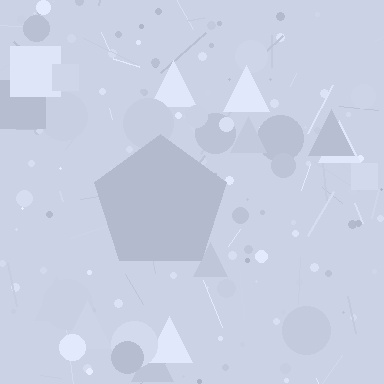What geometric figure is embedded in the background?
A pentagon is embedded in the background.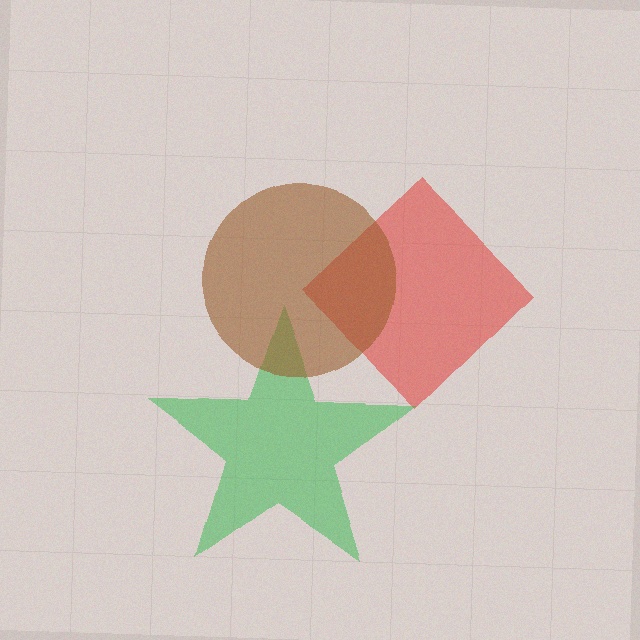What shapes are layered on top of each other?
The layered shapes are: a red diamond, a green star, a brown circle.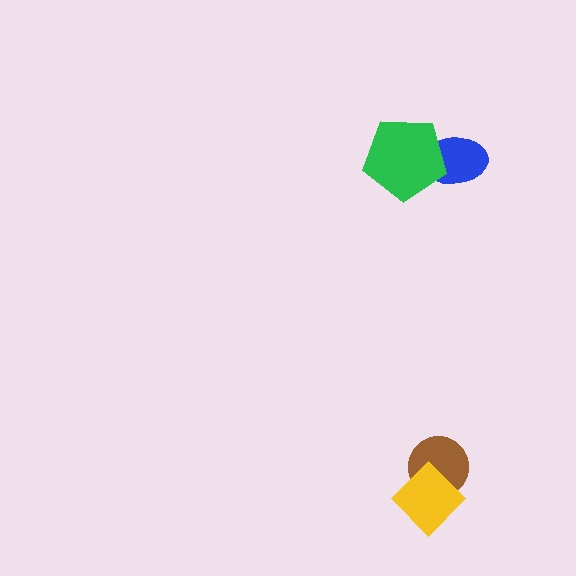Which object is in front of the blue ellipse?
The green pentagon is in front of the blue ellipse.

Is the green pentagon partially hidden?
No, no other shape covers it.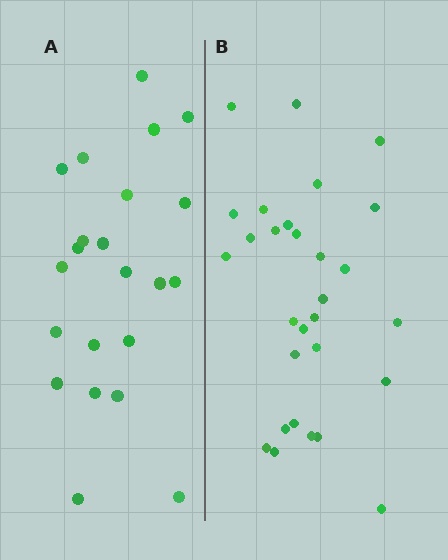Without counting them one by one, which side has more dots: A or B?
Region B (the right region) has more dots.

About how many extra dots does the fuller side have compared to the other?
Region B has roughly 8 or so more dots than region A.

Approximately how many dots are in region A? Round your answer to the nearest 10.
About 20 dots. (The exact count is 22, which rounds to 20.)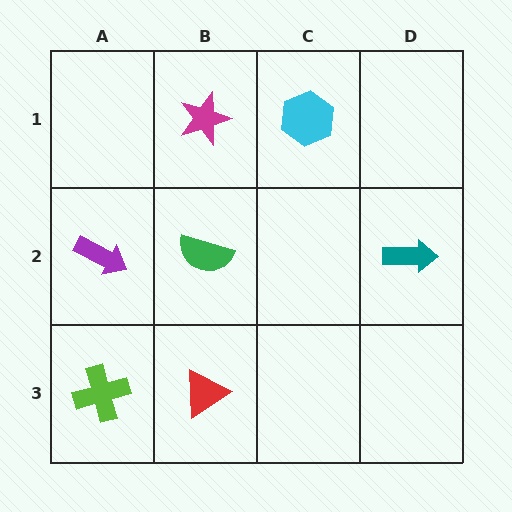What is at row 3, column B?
A red triangle.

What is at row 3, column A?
A lime cross.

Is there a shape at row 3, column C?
No, that cell is empty.